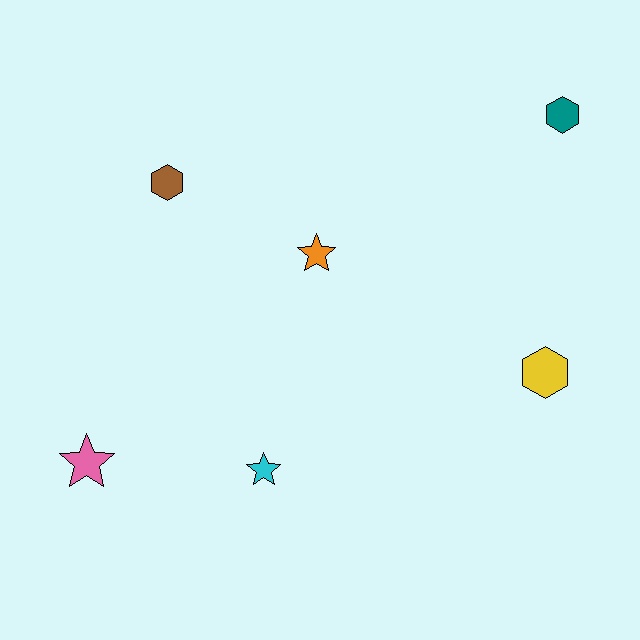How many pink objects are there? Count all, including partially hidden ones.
There is 1 pink object.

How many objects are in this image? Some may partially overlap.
There are 6 objects.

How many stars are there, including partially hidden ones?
There are 3 stars.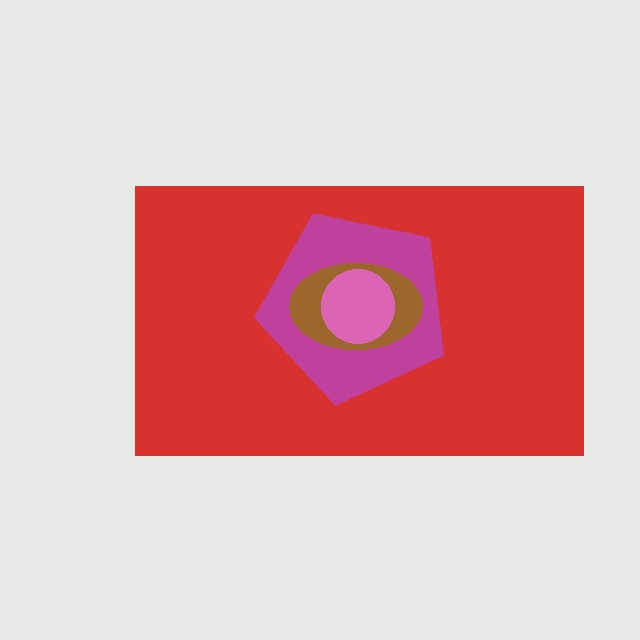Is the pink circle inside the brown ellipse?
Yes.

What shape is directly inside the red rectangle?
The magenta pentagon.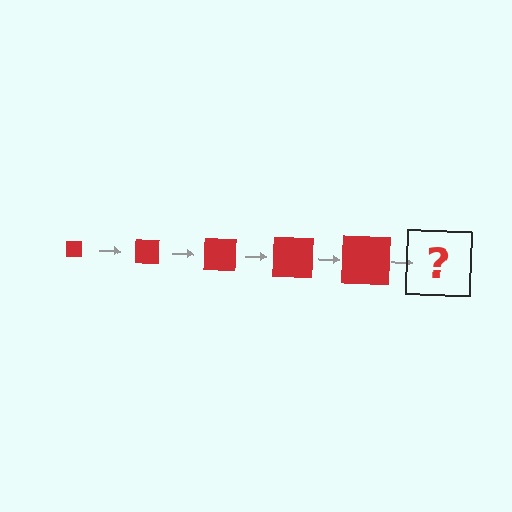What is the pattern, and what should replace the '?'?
The pattern is that the square gets progressively larger each step. The '?' should be a red square, larger than the previous one.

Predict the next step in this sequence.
The next step is a red square, larger than the previous one.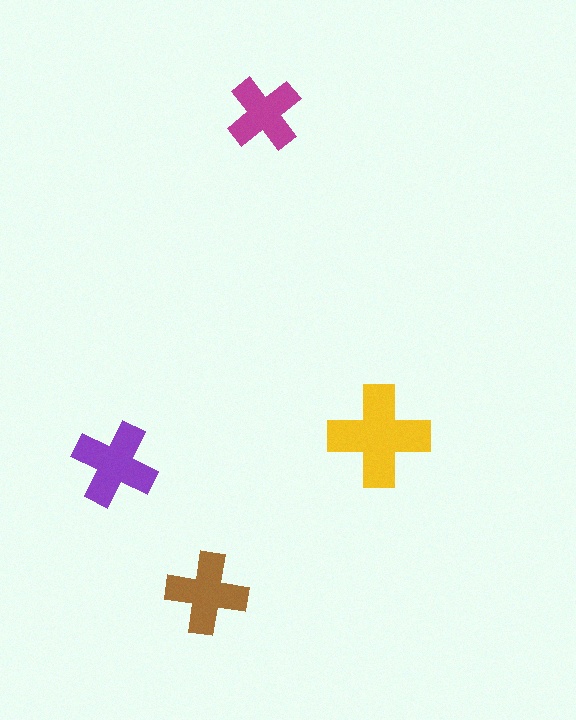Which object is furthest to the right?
The yellow cross is rightmost.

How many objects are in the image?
There are 4 objects in the image.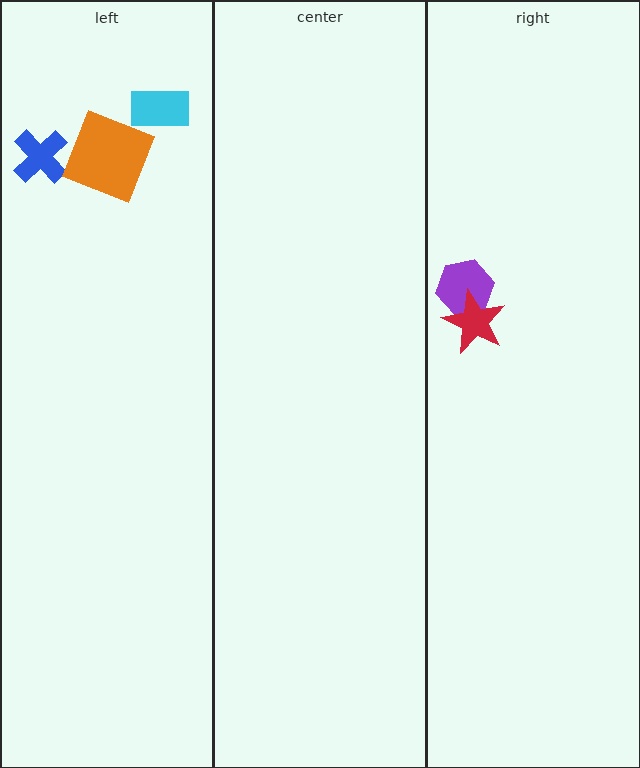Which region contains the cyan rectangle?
The left region.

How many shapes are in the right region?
2.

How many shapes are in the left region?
3.